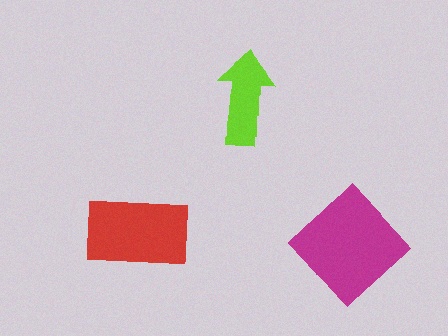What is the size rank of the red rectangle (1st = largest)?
2nd.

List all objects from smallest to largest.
The lime arrow, the red rectangle, the magenta diamond.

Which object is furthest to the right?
The magenta diamond is rightmost.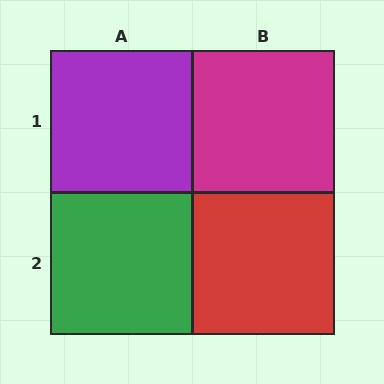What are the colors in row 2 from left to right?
Green, red.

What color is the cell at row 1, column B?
Magenta.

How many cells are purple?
1 cell is purple.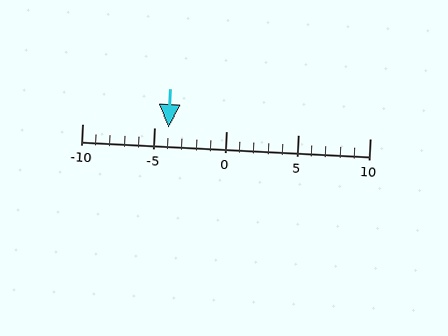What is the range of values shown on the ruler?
The ruler shows values from -10 to 10.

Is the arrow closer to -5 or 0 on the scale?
The arrow is closer to -5.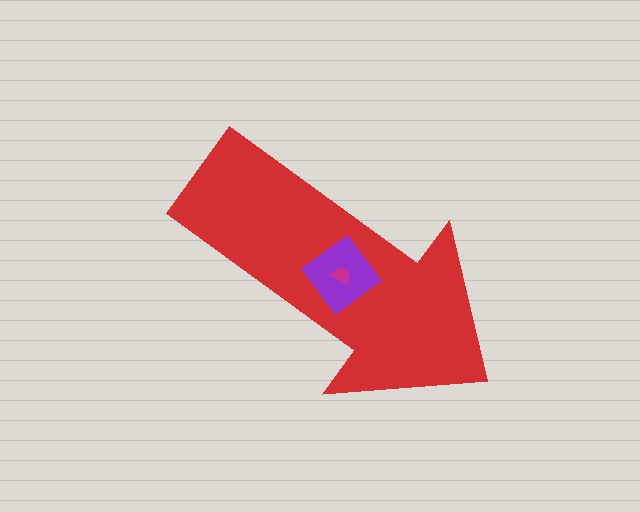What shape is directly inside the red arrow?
The purple diamond.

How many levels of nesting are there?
3.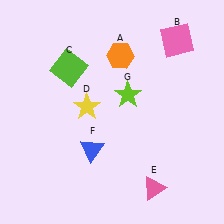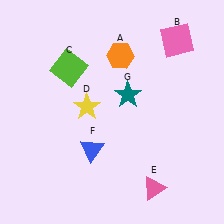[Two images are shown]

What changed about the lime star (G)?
In Image 1, G is lime. In Image 2, it changed to teal.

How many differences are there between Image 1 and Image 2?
There is 1 difference between the two images.